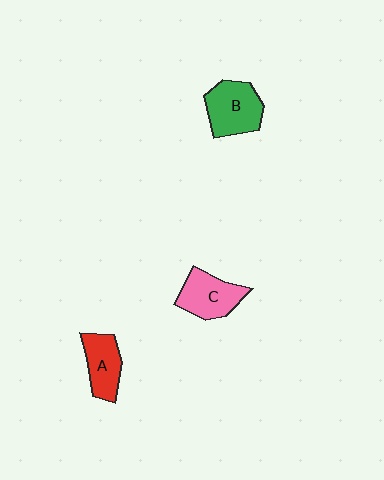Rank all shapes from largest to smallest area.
From largest to smallest: B (green), C (pink), A (red).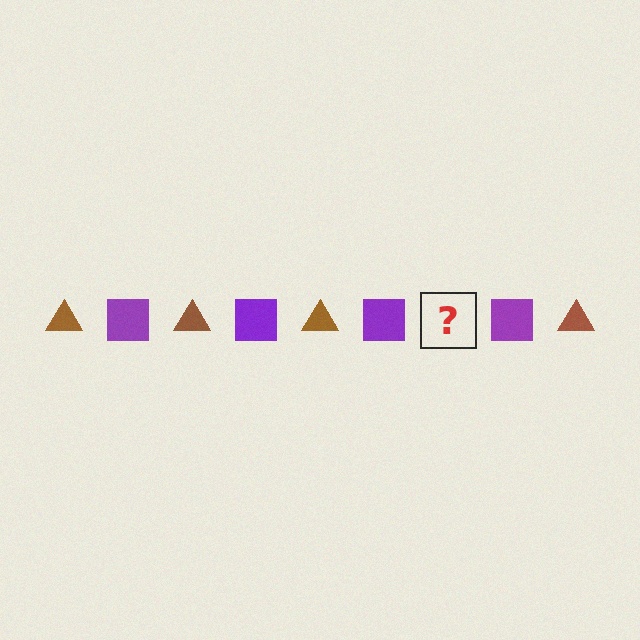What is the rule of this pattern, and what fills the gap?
The rule is that the pattern alternates between brown triangle and purple square. The gap should be filled with a brown triangle.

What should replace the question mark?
The question mark should be replaced with a brown triangle.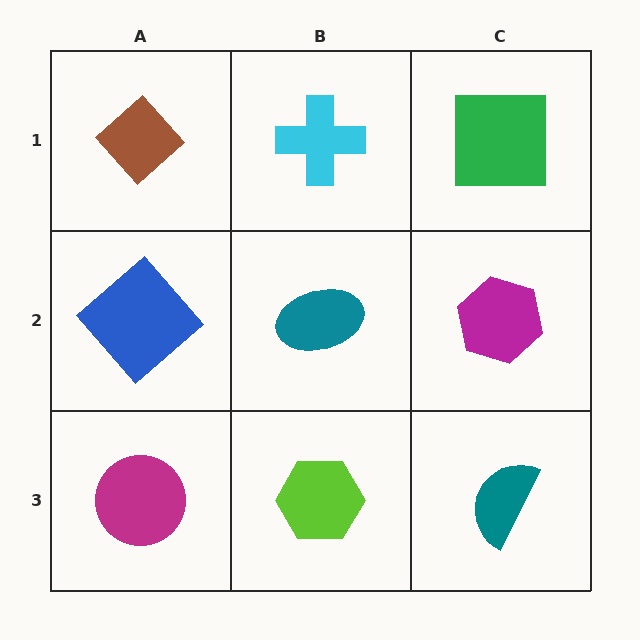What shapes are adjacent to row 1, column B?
A teal ellipse (row 2, column B), a brown diamond (row 1, column A), a green square (row 1, column C).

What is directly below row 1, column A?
A blue diamond.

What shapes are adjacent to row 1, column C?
A magenta hexagon (row 2, column C), a cyan cross (row 1, column B).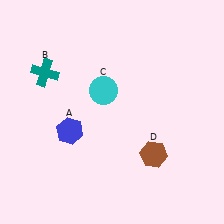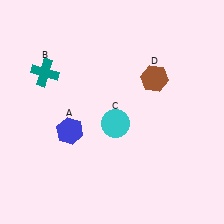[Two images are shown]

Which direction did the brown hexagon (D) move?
The brown hexagon (D) moved up.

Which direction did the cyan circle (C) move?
The cyan circle (C) moved down.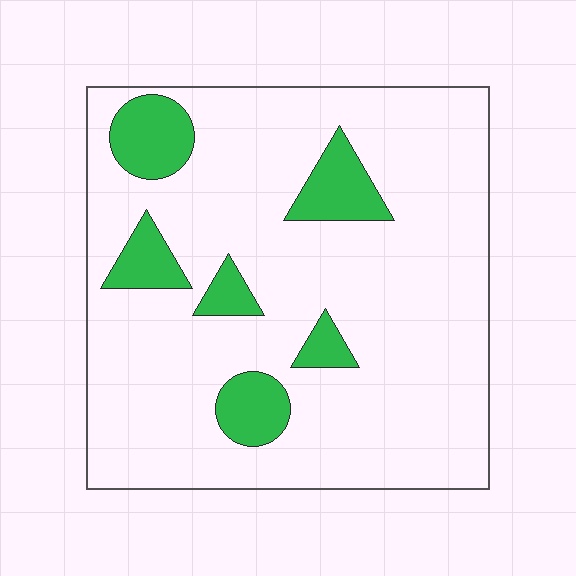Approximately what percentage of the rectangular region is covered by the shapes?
Approximately 15%.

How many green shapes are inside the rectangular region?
6.